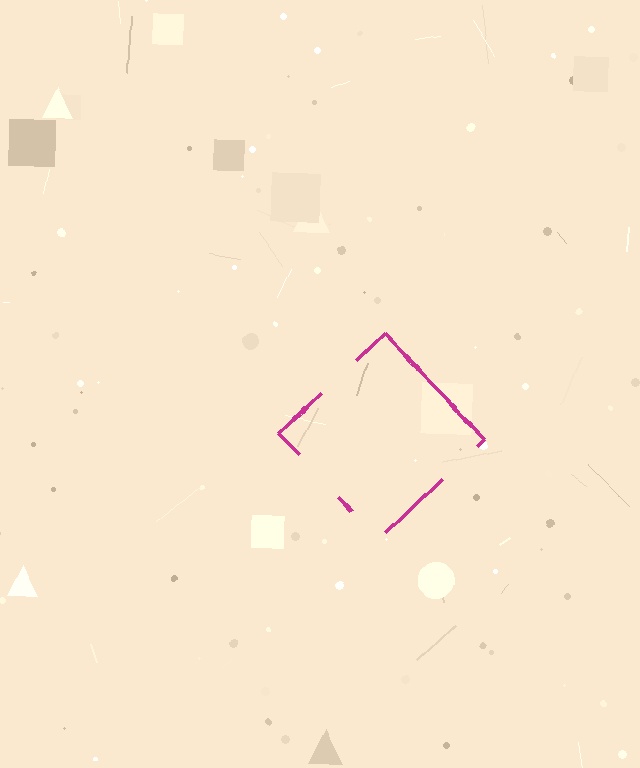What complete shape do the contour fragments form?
The contour fragments form a diamond.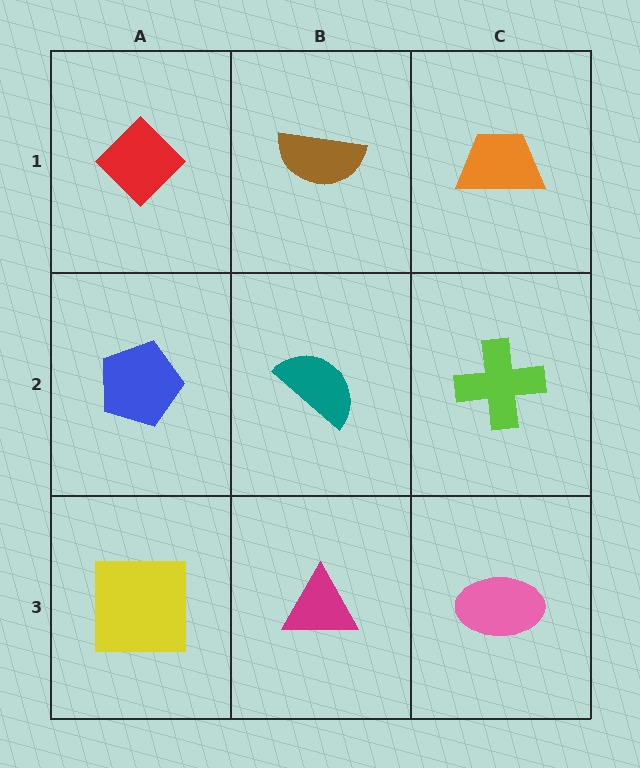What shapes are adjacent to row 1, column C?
A lime cross (row 2, column C), a brown semicircle (row 1, column B).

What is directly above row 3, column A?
A blue pentagon.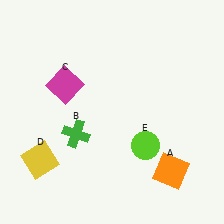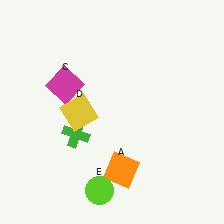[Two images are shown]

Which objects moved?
The objects that moved are: the orange square (A), the yellow square (D), the lime circle (E).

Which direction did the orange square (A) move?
The orange square (A) moved left.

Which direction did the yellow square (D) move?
The yellow square (D) moved up.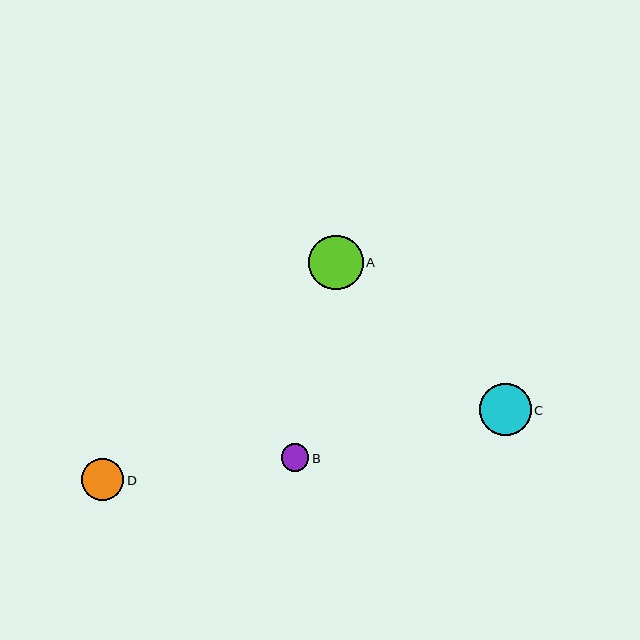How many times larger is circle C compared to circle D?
Circle C is approximately 1.2 times the size of circle D.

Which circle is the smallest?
Circle B is the smallest with a size of approximately 28 pixels.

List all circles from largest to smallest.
From largest to smallest: A, C, D, B.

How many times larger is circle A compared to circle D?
Circle A is approximately 1.3 times the size of circle D.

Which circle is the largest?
Circle A is the largest with a size of approximately 55 pixels.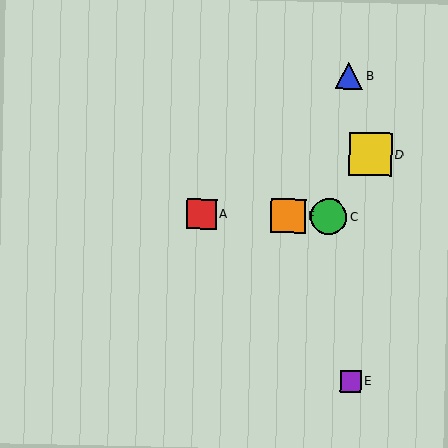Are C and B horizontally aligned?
No, C is at y≈217 and B is at y≈76.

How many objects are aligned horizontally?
3 objects (A, C, F) are aligned horizontally.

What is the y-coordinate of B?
Object B is at y≈76.